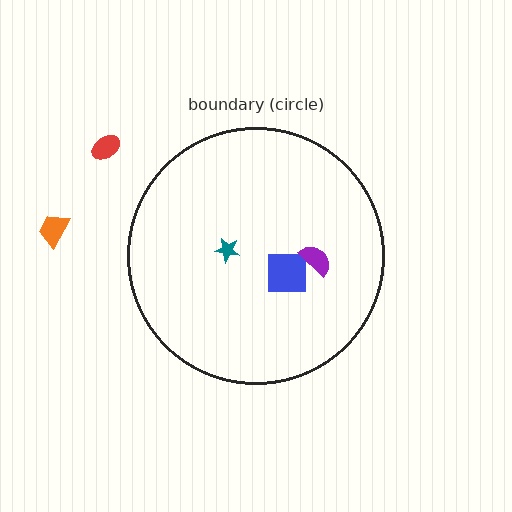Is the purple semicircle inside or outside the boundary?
Inside.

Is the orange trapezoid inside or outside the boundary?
Outside.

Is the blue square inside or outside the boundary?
Inside.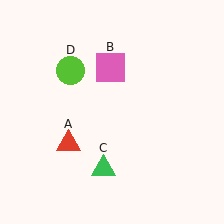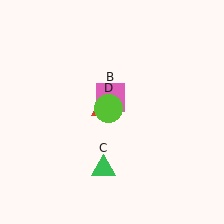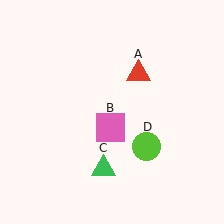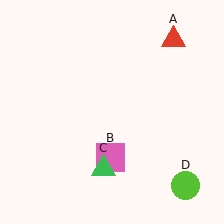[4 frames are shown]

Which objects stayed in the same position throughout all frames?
Green triangle (object C) remained stationary.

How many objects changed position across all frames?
3 objects changed position: red triangle (object A), pink square (object B), lime circle (object D).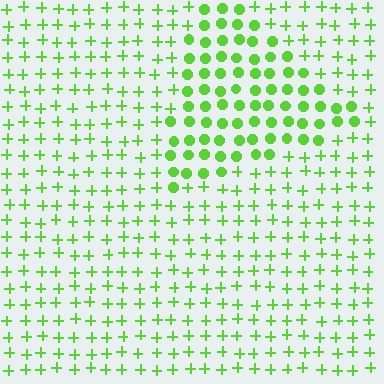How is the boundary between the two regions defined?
The boundary is defined by a change in element shape: circles inside vs. plus signs outside. All elements share the same color and spacing.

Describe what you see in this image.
The image is filled with small lime elements arranged in a uniform grid. A triangle-shaped region contains circles, while the surrounding area contains plus signs. The boundary is defined purely by the change in element shape.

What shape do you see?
I see a triangle.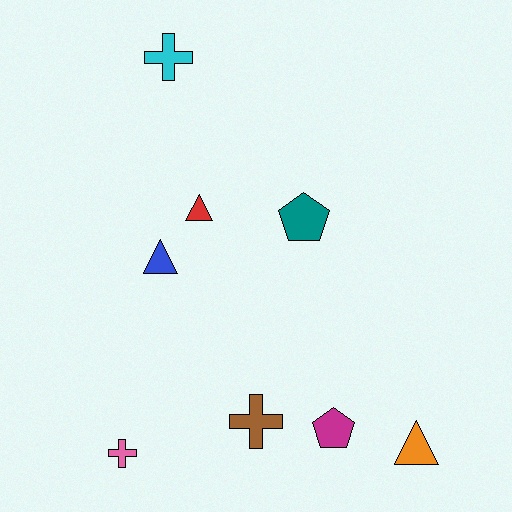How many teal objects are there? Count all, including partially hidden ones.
There is 1 teal object.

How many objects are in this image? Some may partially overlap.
There are 8 objects.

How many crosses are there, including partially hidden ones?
There are 3 crosses.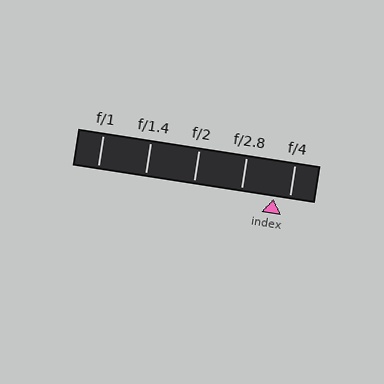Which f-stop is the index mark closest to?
The index mark is closest to f/4.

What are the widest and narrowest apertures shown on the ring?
The widest aperture shown is f/1 and the narrowest is f/4.